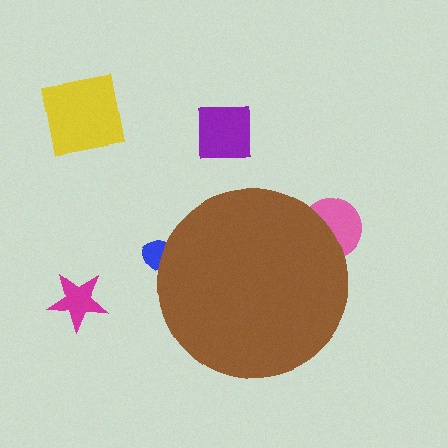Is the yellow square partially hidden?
No, the yellow square is fully visible.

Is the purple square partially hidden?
No, the purple square is fully visible.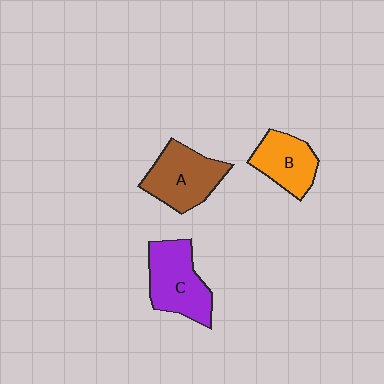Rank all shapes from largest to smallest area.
From largest to smallest: C (purple), A (brown), B (orange).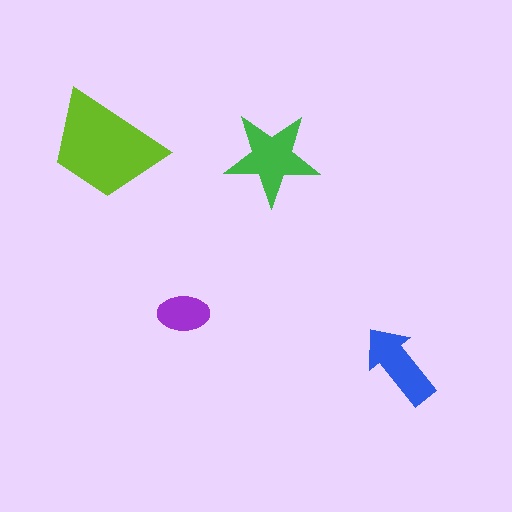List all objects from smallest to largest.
The purple ellipse, the blue arrow, the green star, the lime trapezoid.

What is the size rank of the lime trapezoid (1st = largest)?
1st.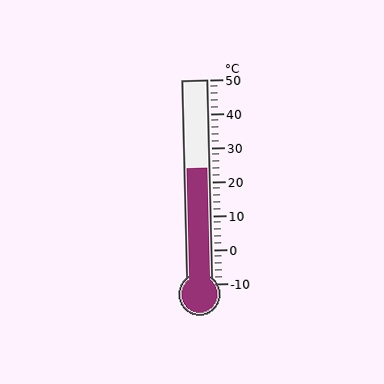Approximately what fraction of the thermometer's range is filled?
The thermometer is filled to approximately 55% of its range.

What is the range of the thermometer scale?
The thermometer scale ranges from -10°C to 50°C.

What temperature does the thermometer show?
The thermometer shows approximately 24°C.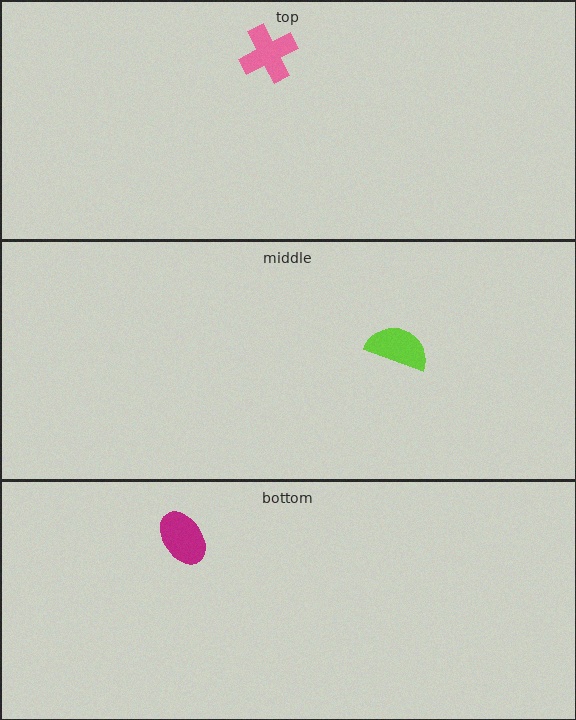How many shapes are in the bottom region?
1.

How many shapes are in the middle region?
1.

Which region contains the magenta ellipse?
The bottom region.